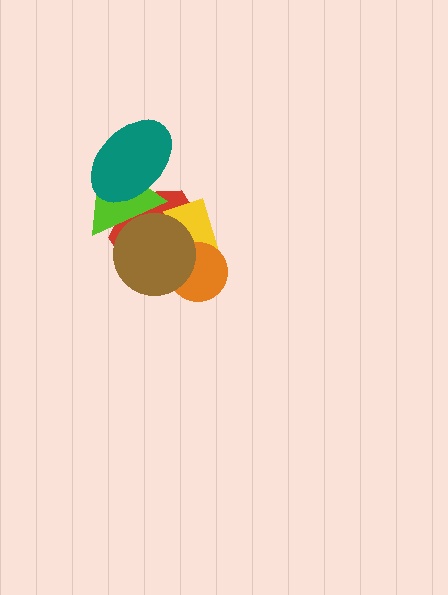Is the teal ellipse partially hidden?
No, no other shape covers it.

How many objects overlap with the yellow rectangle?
3 objects overlap with the yellow rectangle.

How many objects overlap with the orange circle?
3 objects overlap with the orange circle.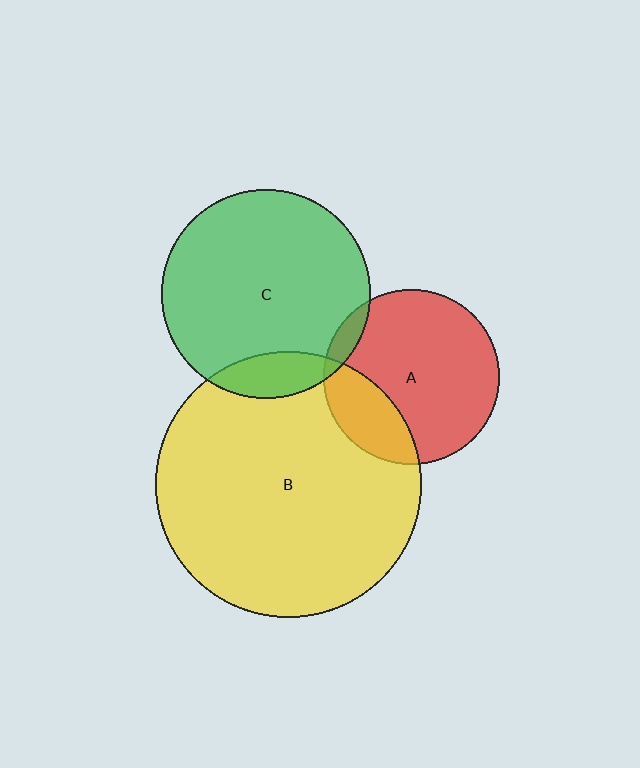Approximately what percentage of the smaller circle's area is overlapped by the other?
Approximately 5%.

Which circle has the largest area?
Circle B (yellow).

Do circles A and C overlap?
Yes.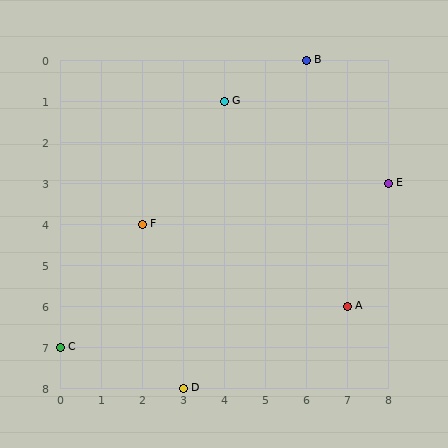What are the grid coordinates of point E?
Point E is at grid coordinates (8, 3).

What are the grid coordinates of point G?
Point G is at grid coordinates (4, 1).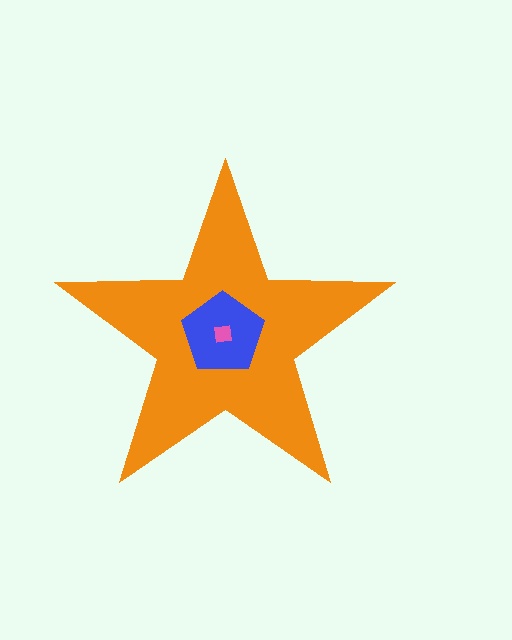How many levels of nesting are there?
3.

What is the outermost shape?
The orange star.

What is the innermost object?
The pink square.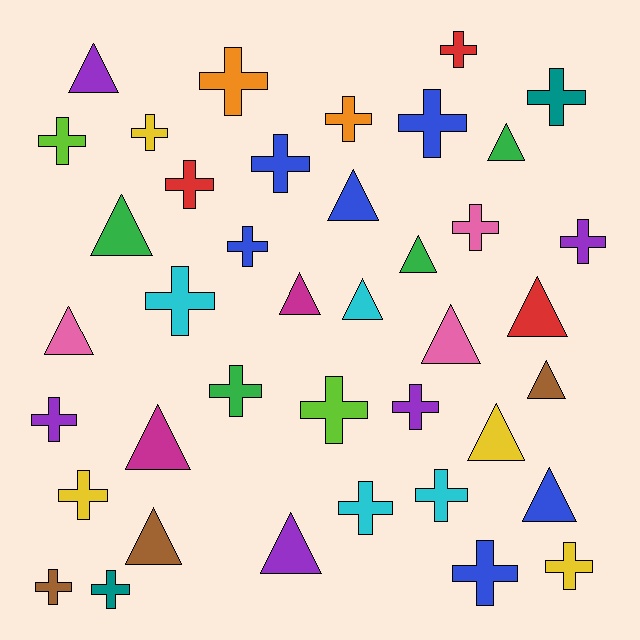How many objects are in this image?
There are 40 objects.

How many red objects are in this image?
There are 3 red objects.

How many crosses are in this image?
There are 24 crosses.